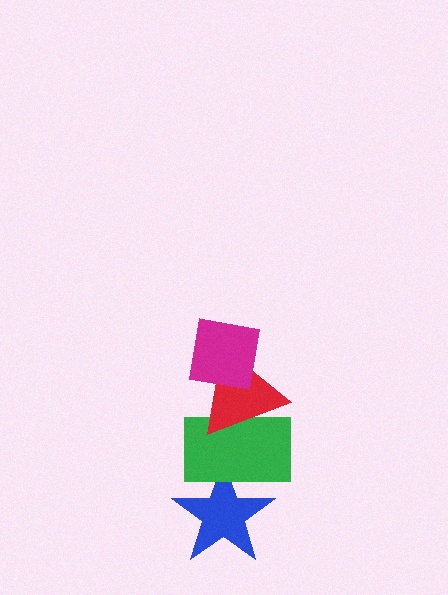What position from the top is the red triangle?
The red triangle is 2nd from the top.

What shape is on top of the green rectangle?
The red triangle is on top of the green rectangle.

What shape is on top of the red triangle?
The magenta square is on top of the red triangle.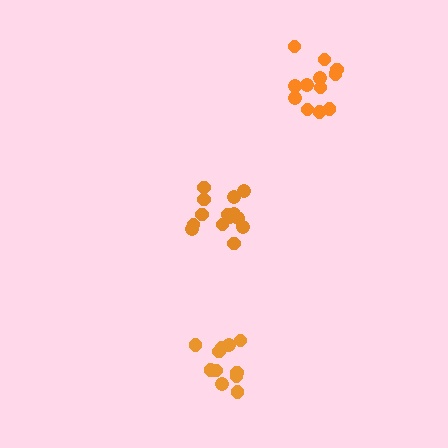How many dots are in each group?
Group 1: 14 dots, Group 2: 12 dots, Group 3: 11 dots (37 total).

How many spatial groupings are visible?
There are 3 spatial groupings.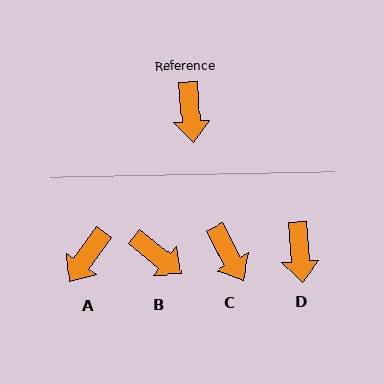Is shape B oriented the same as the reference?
No, it is off by about 47 degrees.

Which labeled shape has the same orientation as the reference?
D.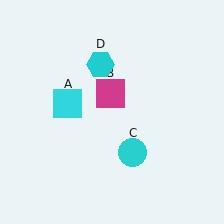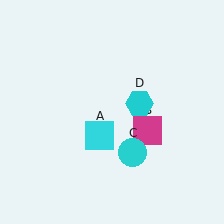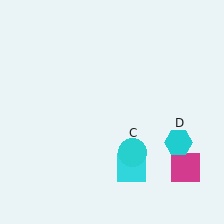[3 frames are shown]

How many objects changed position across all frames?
3 objects changed position: cyan square (object A), magenta square (object B), cyan hexagon (object D).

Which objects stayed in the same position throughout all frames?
Cyan circle (object C) remained stationary.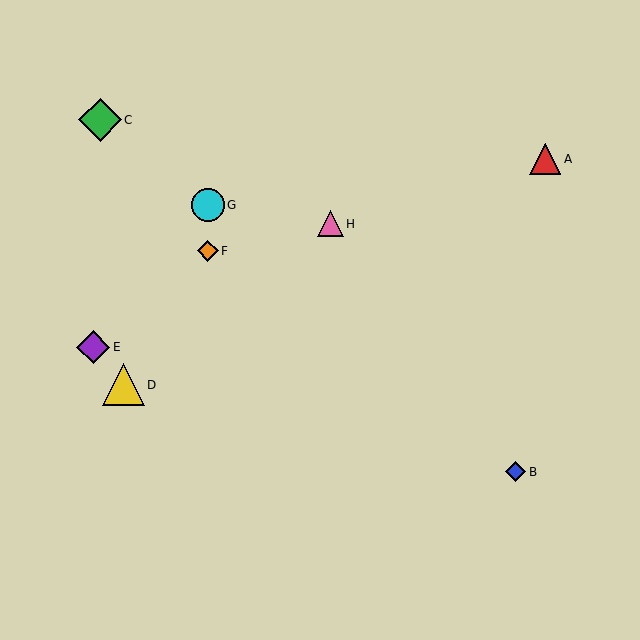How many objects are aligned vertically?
2 objects (F, G) are aligned vertically.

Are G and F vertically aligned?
Yes, both are at x≈208.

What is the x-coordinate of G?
Object G is at x≈208.